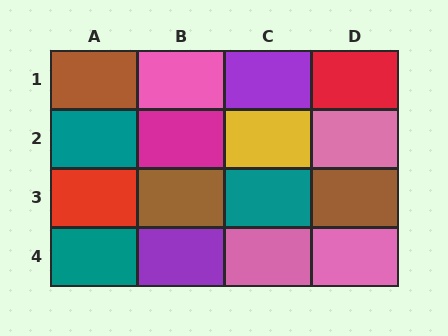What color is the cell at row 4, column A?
Teal.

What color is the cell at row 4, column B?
Purple.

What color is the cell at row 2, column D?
Pink.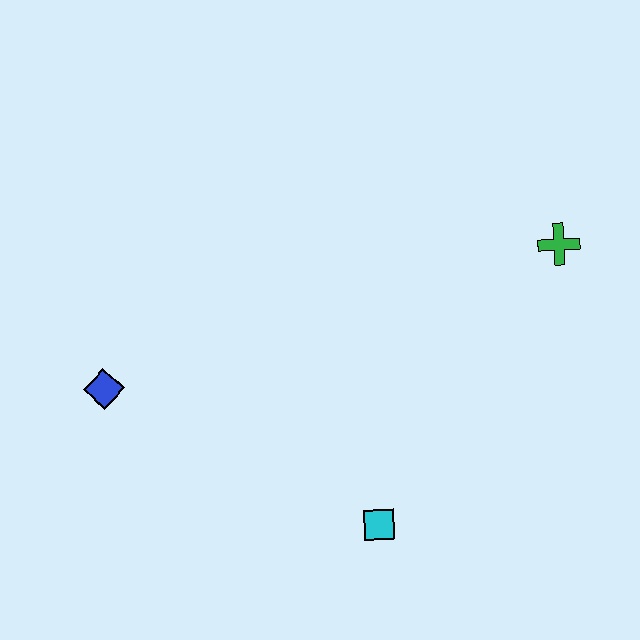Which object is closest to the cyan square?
The blue diamond is closest to the cyan square.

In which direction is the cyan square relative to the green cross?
The cyan square is below the green cross.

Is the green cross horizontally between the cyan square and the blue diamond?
No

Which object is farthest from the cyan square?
The green cross is farthest from the cyan square.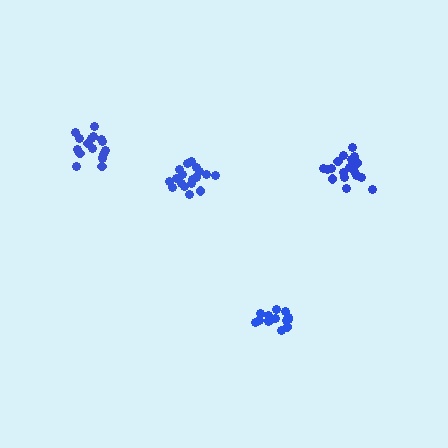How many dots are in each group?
Group 1: 19 dots, Group 2: 19 dots, Group 3: 15 dots, Group 4: 17 dots (70 total).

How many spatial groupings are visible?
There are 4 spatial groupings.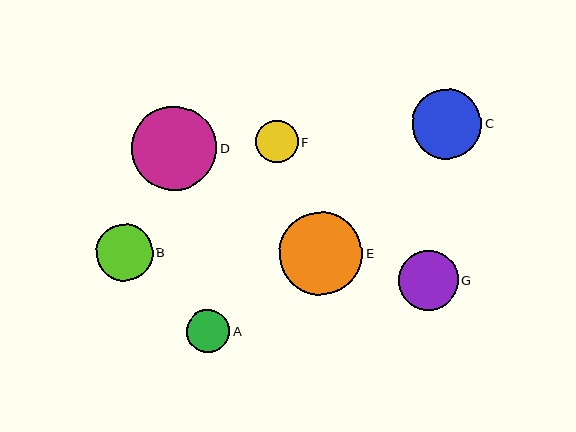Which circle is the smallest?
Circle F is the smallest with a size of approximately 42 pixels.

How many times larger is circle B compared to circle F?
Circle B is approximately 1.3 times the size of circle F.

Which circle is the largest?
Circle D is the largest with a size of approximately 85 pixels.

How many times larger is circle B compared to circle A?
Circle B is approximately 1.3 times the size of circle A.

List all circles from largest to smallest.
From largest to smallest: D, E, C, G, B, A, F.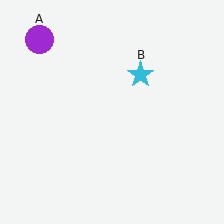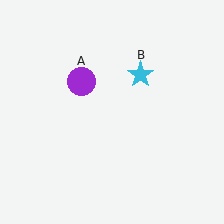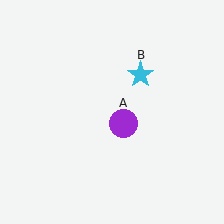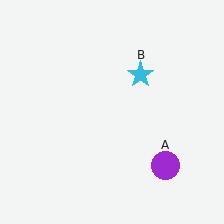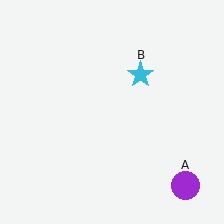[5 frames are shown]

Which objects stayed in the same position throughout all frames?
Cyan star (object B) remained stationary.